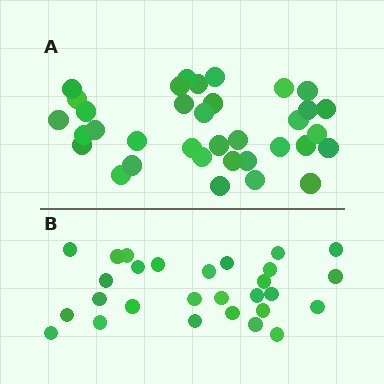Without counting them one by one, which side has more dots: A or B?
Region A (the top region) has more dots.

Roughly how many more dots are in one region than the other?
Region A has roughly 8 or so more dots than region B.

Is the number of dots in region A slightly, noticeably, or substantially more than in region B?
Region A has noticeably more, but not dramatically so. The ratio is roughly 1.2 to 1.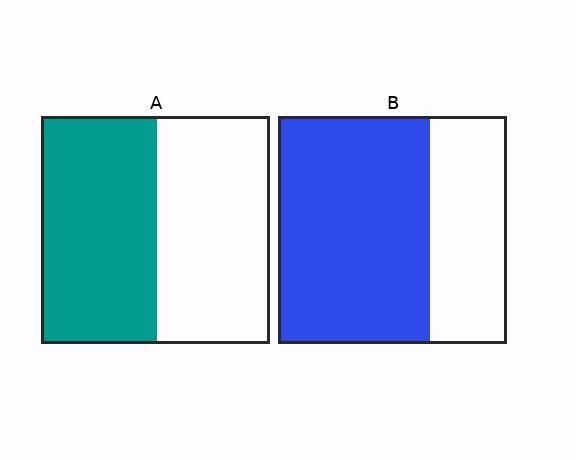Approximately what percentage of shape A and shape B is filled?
A is approximately 50% and B is approximately 65%.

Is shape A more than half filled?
Roughly half.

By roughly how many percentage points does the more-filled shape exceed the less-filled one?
By roughly 15 percentage points (B over A).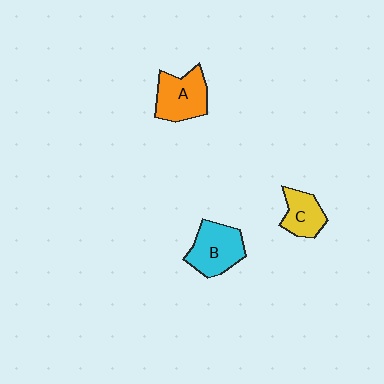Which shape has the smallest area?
Shape C (yellow).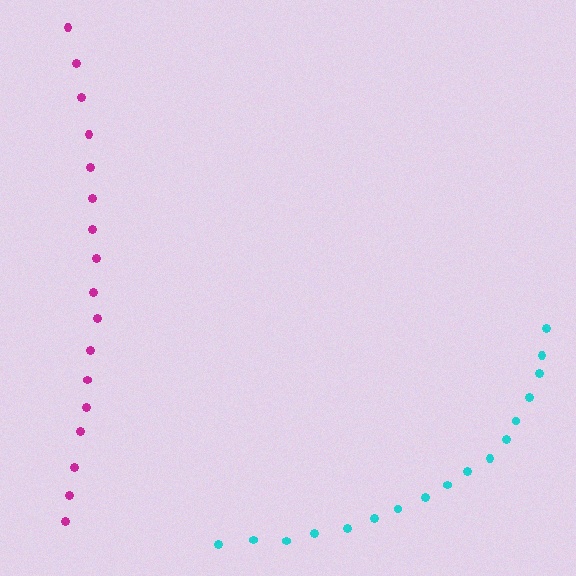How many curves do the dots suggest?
There are 2 distinct paths.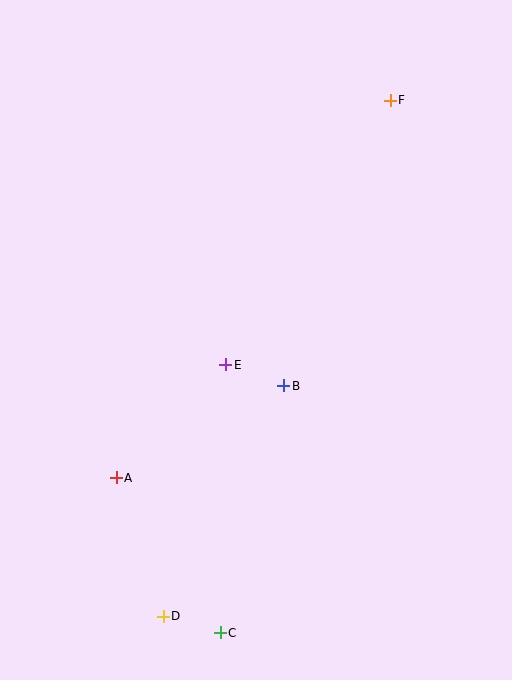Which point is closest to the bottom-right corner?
Point C is closest to the bottom-right corner.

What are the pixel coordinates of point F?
Point F is at (390, 100).